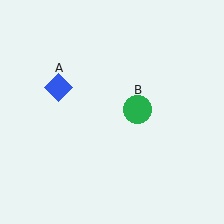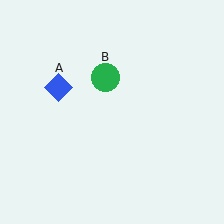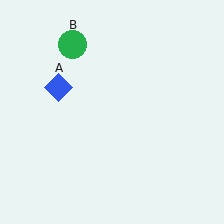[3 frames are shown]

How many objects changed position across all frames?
1 object changed position: green circle (object B).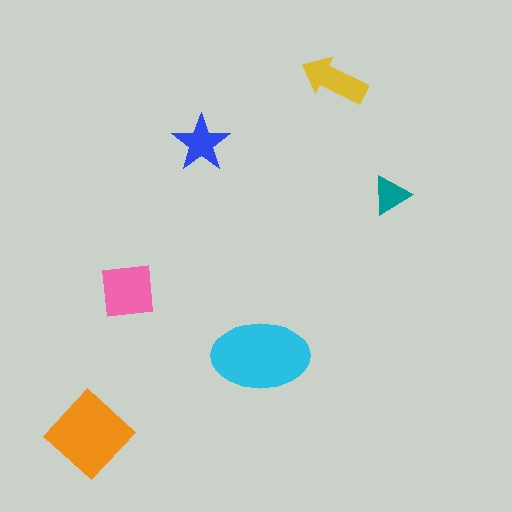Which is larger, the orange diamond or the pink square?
The orange diamond.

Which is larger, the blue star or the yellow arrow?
The yellow arrow.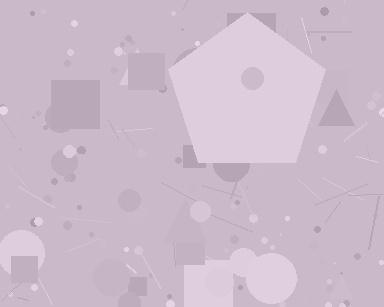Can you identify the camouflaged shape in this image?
The camouflaged shape is a pentagon.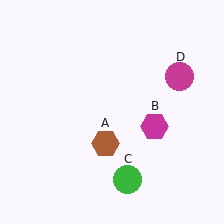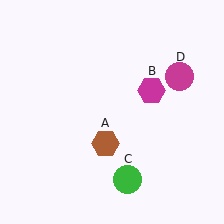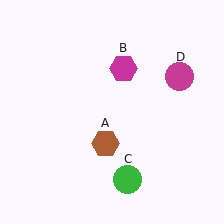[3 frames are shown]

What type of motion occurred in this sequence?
The magenta hexagon (object B) rotated counterclockwise around the center of the scene.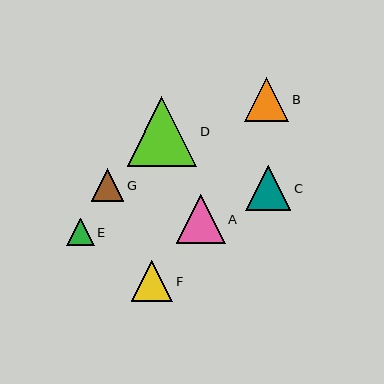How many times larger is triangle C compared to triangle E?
Triangle C is approximately 1.6 times the size of triangle E.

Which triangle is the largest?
Triangle D is the largest with a size of approximately 70 pixels.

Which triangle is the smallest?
Triangle E is the smallest with a size of approximately 27 pixels.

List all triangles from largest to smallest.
From largest to smallest: D, A, C, B, F, G, E.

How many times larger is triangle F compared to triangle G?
Triangle F is approximately 1.3 times the size of triangle G.